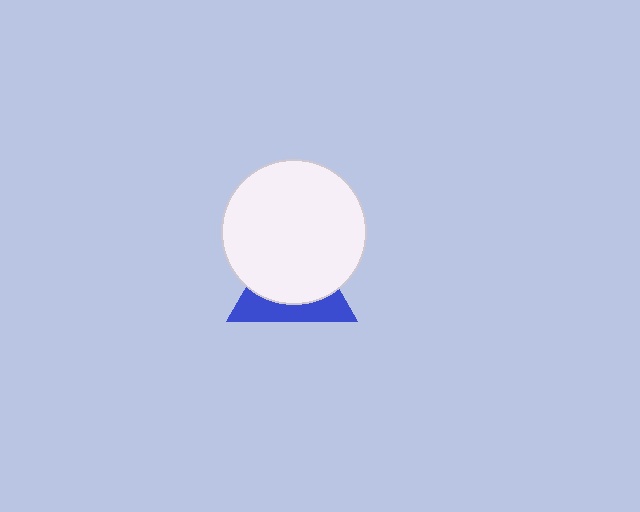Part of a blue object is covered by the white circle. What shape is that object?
It is a triangle.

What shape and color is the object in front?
The object in front is a white circle.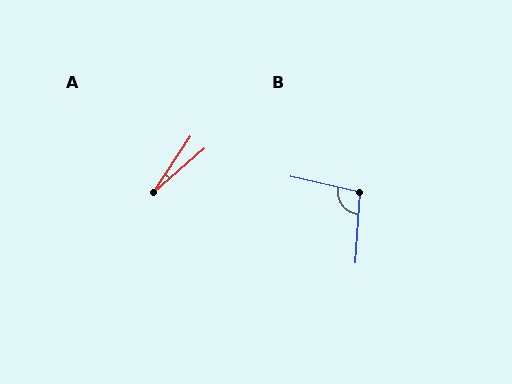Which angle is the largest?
B, at approximately 99 degrees.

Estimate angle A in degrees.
Approximately 16 degrees.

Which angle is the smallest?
A, at approximately 16 degrees.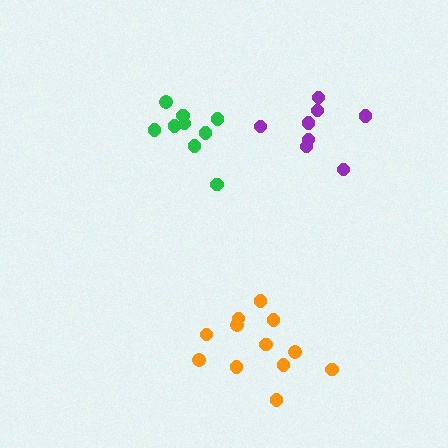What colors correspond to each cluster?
The clusters are colored: green, orange, purple.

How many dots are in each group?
Group 1: 9 dots, Group 2: 12 dots, Group 3: 8 dots (29 total).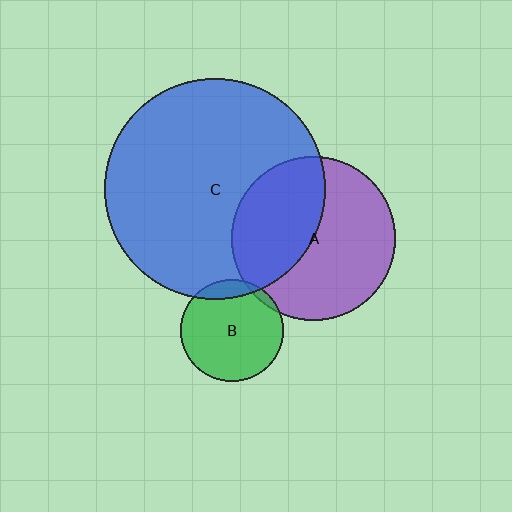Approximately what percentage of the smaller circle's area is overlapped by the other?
Approximately 5%.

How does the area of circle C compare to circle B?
Approximately 4.6 times.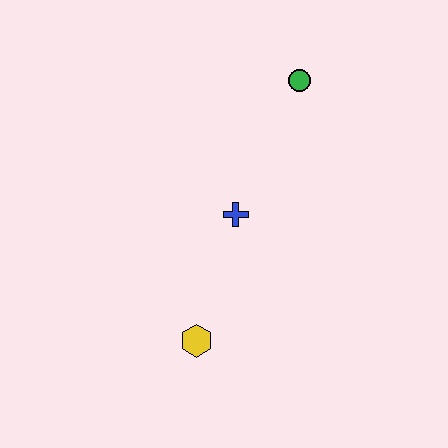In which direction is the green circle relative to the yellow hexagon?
The green circle is above the yellow hexagon.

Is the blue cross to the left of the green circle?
Yes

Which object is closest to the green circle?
The blue cross is closest to the green circle.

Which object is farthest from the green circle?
The yellow hexagon is farthest from the green circle.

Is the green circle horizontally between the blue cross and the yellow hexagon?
No